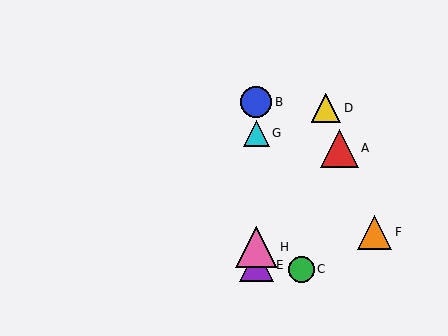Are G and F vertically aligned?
No, G is at x≈256 and F is at x≈375.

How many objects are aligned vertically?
4 objects (B, E, G, H) are aligned vertically.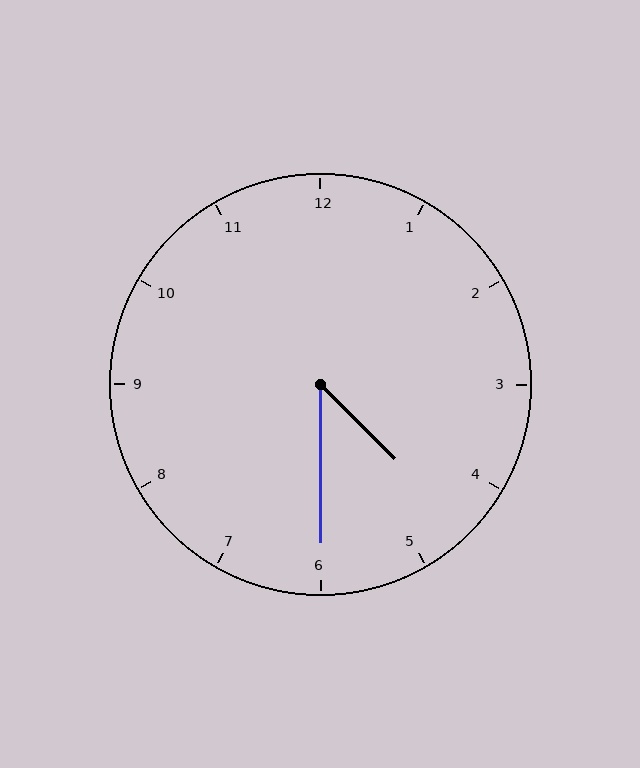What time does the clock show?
4:30.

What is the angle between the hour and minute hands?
Approximately 45 degrees.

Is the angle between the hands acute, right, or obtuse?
It is acute.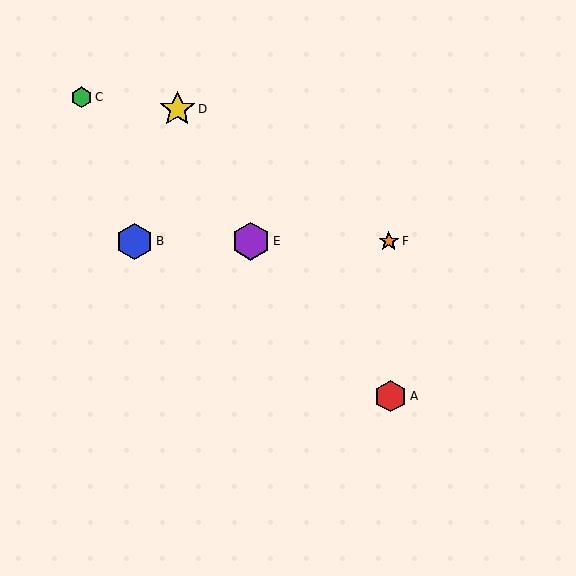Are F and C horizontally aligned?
No, F is at y≈241 and C is at y≈97.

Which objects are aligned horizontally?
Objects B, E, F are aligned horizontally.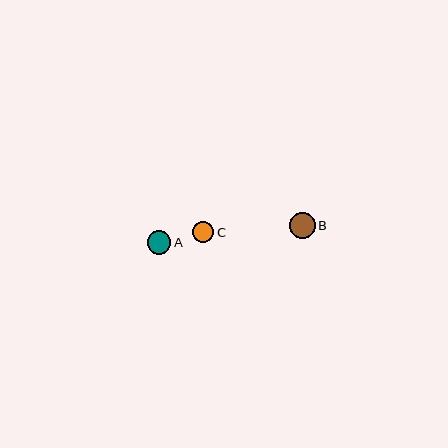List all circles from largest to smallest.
From largest to smallest: B, A, C.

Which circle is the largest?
Circle B is the largest with a size of approximately 26 pixels.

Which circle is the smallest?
Circle C is the smallest with a size of approximately 22 pixels.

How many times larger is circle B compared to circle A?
Circle B is approximately 1.1 times the size of circle A.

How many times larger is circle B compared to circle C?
Circle B is approximately 1.2 times the size of circle C.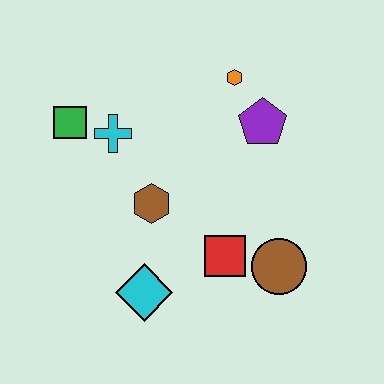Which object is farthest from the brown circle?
The green square is farthest from the brown circle.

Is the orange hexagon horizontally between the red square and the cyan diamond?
No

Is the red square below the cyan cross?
Yes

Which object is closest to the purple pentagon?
The orange hexagon is closest to the purple pentagon.